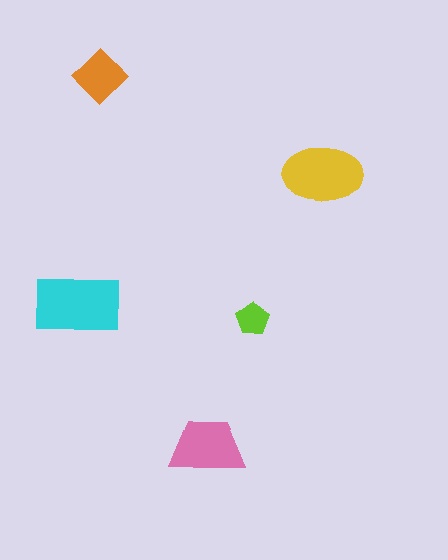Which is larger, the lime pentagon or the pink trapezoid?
The pink trapezoid.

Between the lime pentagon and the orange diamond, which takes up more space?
The orange diamond.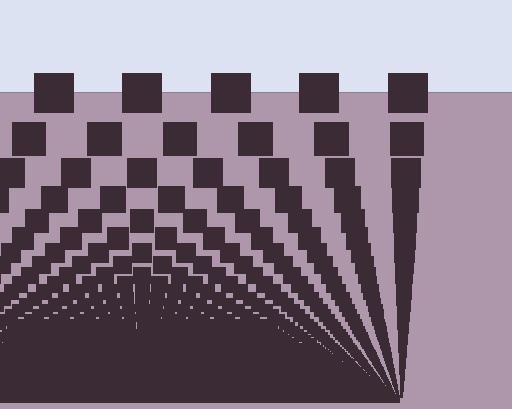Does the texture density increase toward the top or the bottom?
Density increases toward the bottom.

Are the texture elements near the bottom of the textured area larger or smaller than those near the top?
Smaller. The gradient is inverted — elements near the bottom are smaller and denser.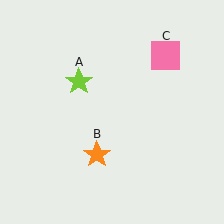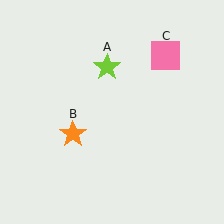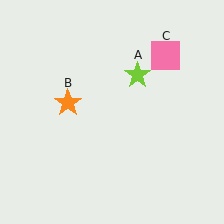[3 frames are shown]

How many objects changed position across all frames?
2 objects changed position: lime star (object A), orange star (object B).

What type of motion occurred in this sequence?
The lime star (object A), orange star (object B) rotated clockwise around the center of the scene.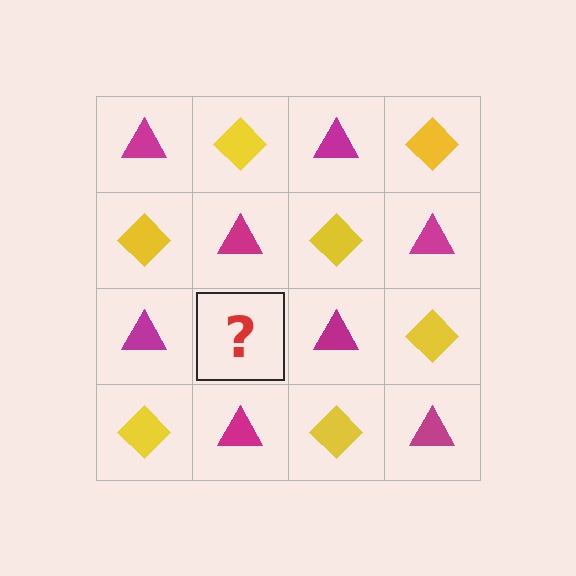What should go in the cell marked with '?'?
The missing cell should contain a yellow diamond.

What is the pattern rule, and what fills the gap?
The rule is that it alternates magenta triangle and yellow diamond in a checkerboard pattern. The gap should be filled with a yellow diamond.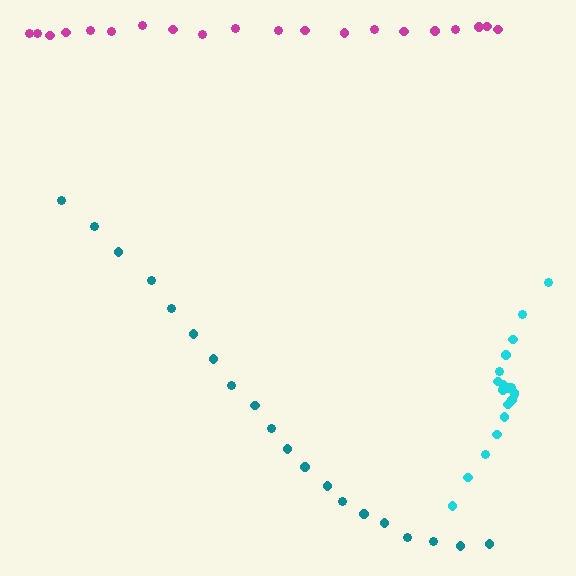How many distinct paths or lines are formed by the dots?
There are 3 distinct paths.